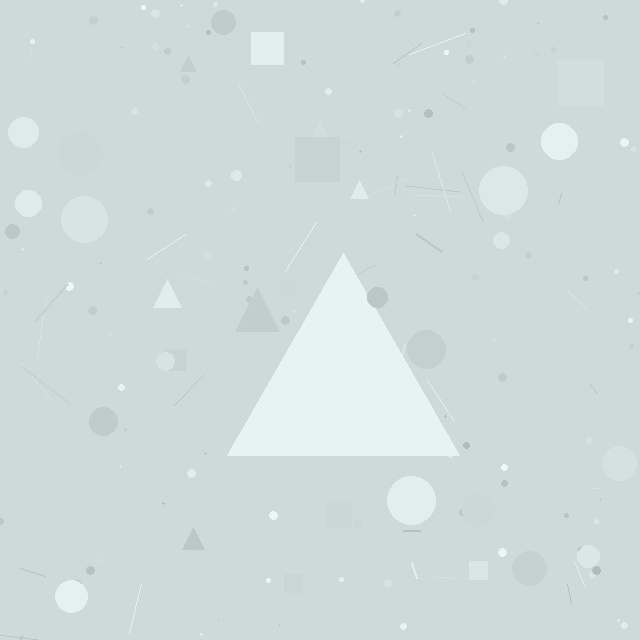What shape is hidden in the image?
A triangle is hidden in the image.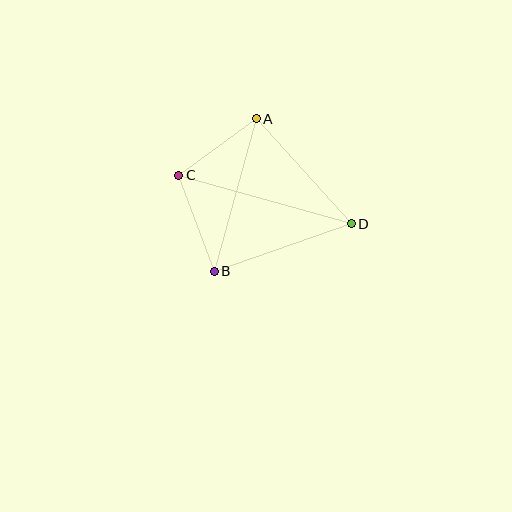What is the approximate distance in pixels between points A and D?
The distance between A and D is approximately 142 pixels.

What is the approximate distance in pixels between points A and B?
The distance between A and B is approximately 158 pixels.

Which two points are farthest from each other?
Points C and D are farthest from each other.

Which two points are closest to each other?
Points A and C are closest to each other.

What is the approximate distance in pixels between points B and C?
The distance between B and C is approximately 102 pixels.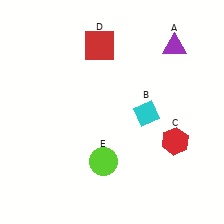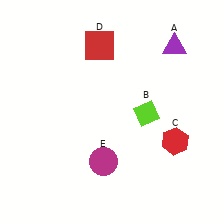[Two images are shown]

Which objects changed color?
B changed from cyan to lime. E changed from lime to magenta.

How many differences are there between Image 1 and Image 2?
There are 2 differences between the two images.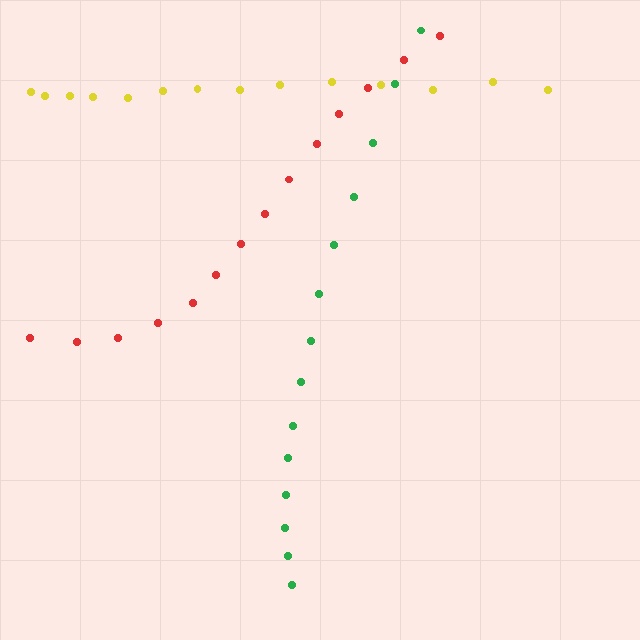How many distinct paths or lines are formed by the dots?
There are 3 distinct paths.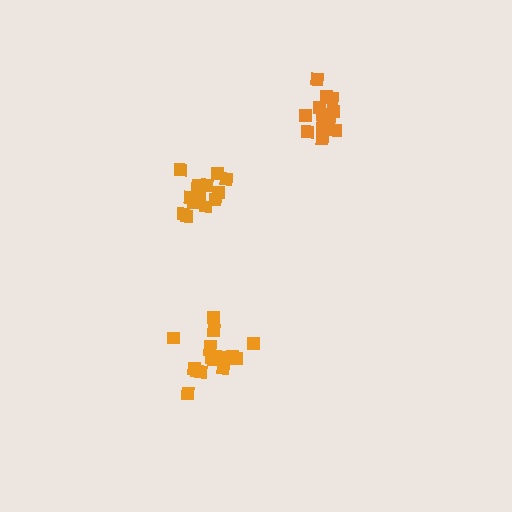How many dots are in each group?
Group 1: 13 dots, Group 2: 16 dots, Group 3: 13 dots (42 total).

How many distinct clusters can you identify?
There are 3 distinct clusters.